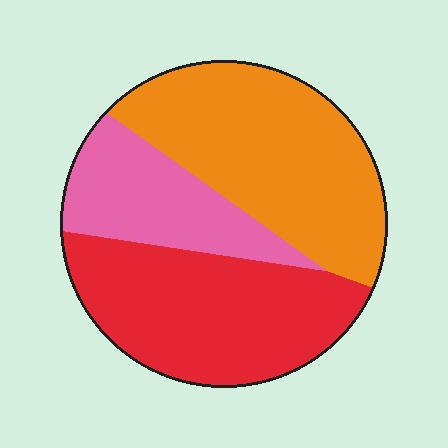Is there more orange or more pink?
Orange.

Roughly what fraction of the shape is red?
Red covers 38% of the shape.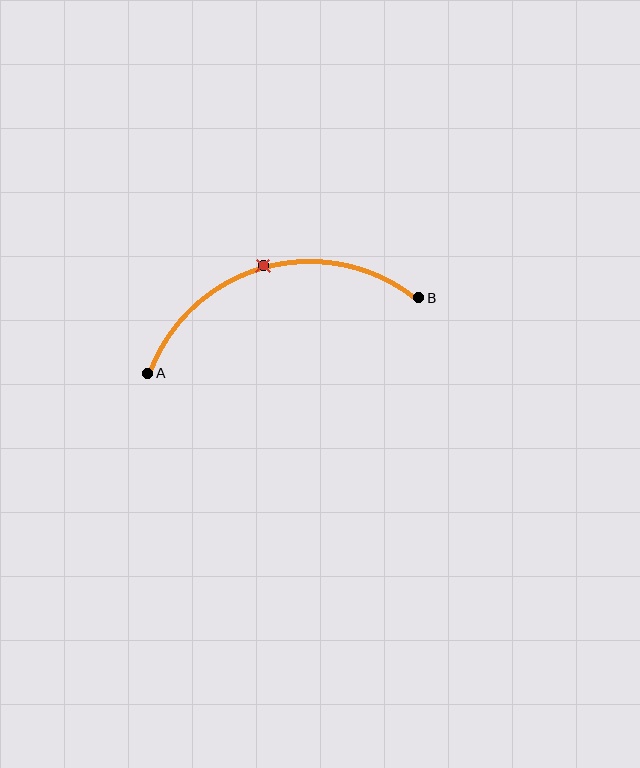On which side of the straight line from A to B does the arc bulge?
The arc bulges above the straight line connecting A and B.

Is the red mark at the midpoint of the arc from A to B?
Yes. The red mark lies on the arc at equal arc-length from both A and B — it is the arc midpoint.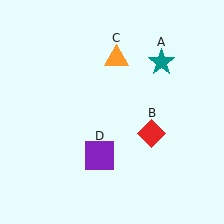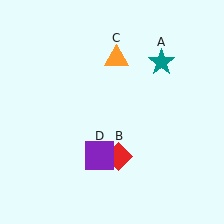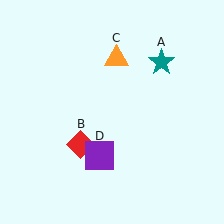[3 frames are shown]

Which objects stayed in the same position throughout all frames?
Teal star (object A) and orange triangle (object C) and purple square (object D) remained stationary.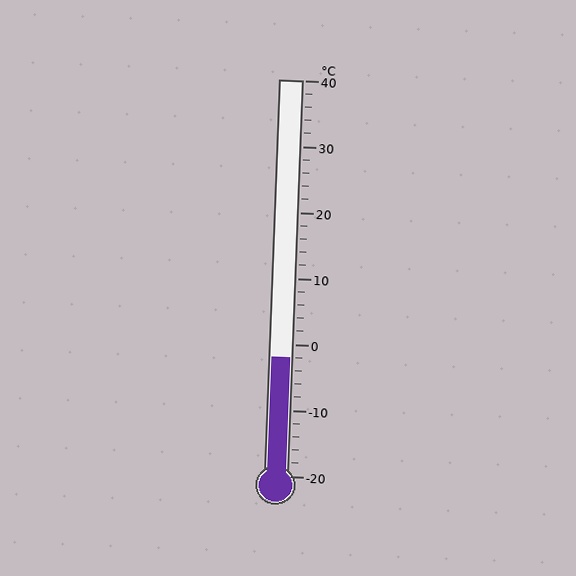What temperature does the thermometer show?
The thermometer shows approximately -2°C.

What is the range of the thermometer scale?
The thermometer scale ranges from -20°C to 40°C.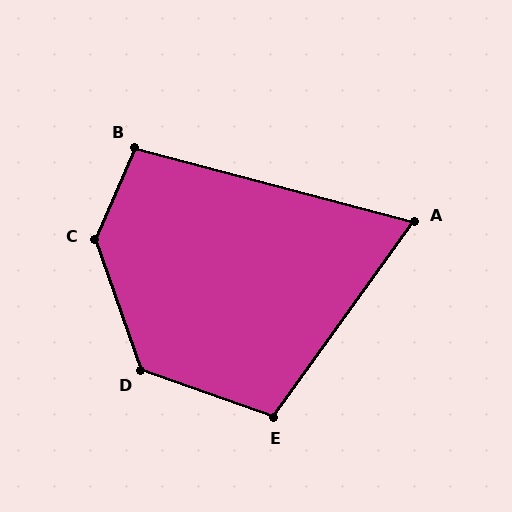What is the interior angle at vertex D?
Approximately 129 degrees (obtuse).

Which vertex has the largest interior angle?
C, at approximately 137 degrees.